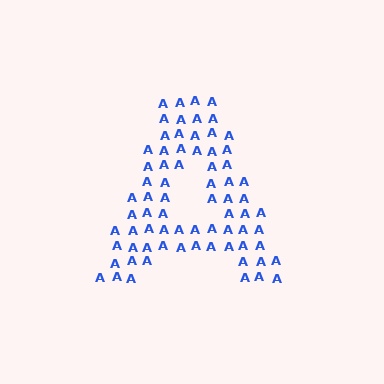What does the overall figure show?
The overall figure shows the letter A.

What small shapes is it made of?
It is made of small letter A's.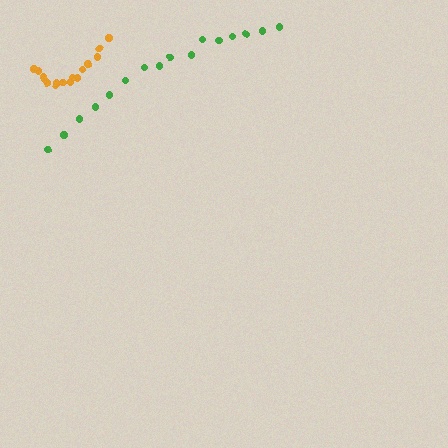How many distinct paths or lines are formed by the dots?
There are 2 distinct paths.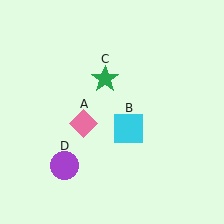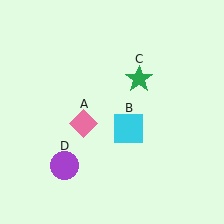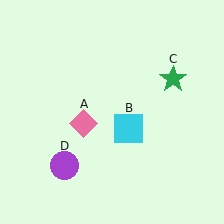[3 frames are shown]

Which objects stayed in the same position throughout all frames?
Pink diamond (object A) and cyan square (object B) and purple circle (object D) remained stationary.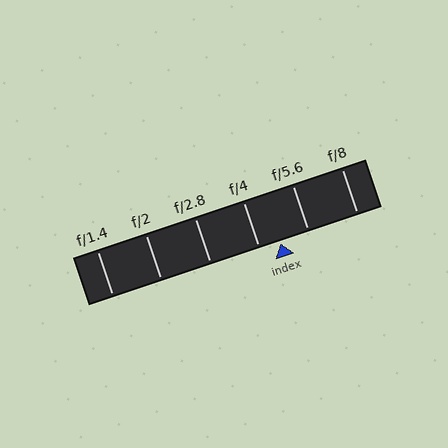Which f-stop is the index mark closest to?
The index mark is closest to f/4.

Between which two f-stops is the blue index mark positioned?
The index mark is between f/4 and f/5.6.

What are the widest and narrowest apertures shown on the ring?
The widest aperture shown is f/1.4 and the narrowest is f/8.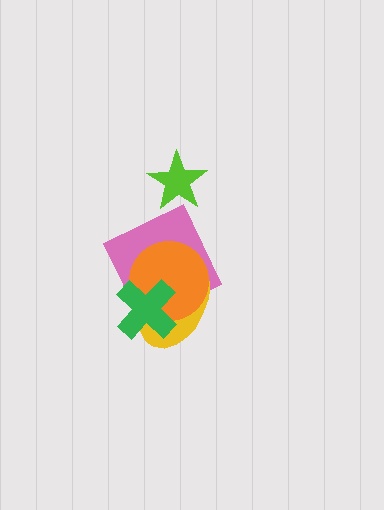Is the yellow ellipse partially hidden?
Yes, it is partially covered by another shape.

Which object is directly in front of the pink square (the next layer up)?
The yellow ellipse is directly in front of the pink square.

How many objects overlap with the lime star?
0 objects overlap with the lime star.